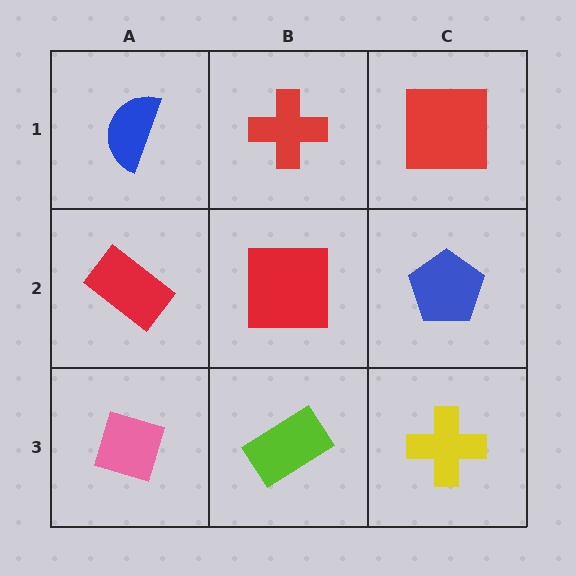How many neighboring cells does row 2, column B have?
4.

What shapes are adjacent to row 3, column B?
A red square (row 2, column B), a pink diamond (row 3, column A), a yellow cross (row 3, column C).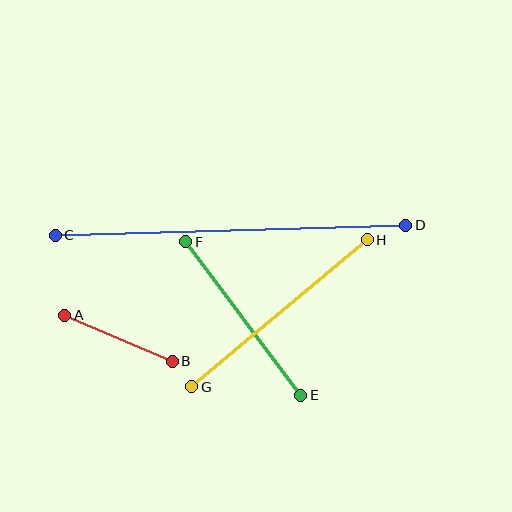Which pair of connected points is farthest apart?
Points C and D are farthest apart.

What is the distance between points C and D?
The distance is approximately 351 pixels.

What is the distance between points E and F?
The distance is approximately 192 pixels.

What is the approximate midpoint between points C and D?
The midpoint is at approximately (230, 230) pixels.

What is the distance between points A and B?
The distance is approximately 117 pixels.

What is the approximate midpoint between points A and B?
The midpoint is at approximately (119, 338) pixels.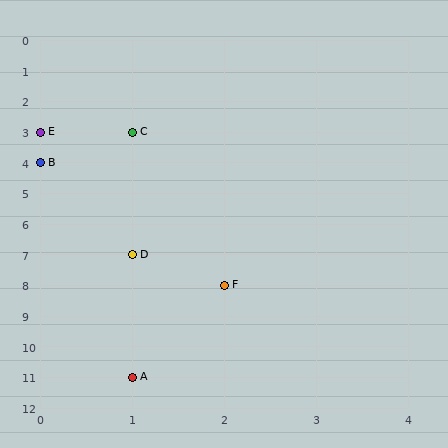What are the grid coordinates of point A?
Point A is at grid coordinates (1, 11).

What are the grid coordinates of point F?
Point F is at grid coordinates (2, 8).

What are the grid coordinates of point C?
Point C is at grid coordinates (1, 3).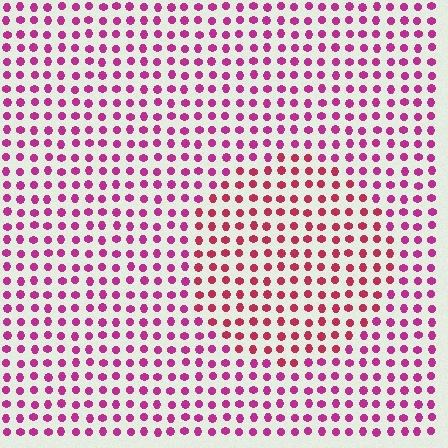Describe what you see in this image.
The image is filled with small magenta elements in a uniform arrangement. A circle-shaped region is visible where the elements are tinted to a slightly different hue, forming a subtle color boundary.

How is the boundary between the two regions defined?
The boundary is defined purely by a slight shift in hue (about 25 degrees). Spacing, size, and orientation are identical on both sides.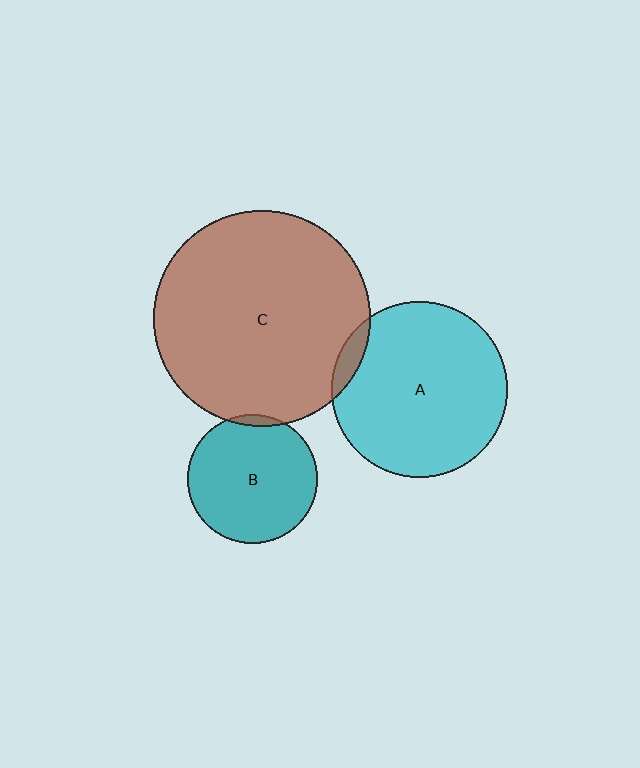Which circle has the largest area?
Circle C (brown).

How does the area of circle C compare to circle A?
Approximately 1.5 times.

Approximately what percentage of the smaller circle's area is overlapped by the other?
Approximately 5%.